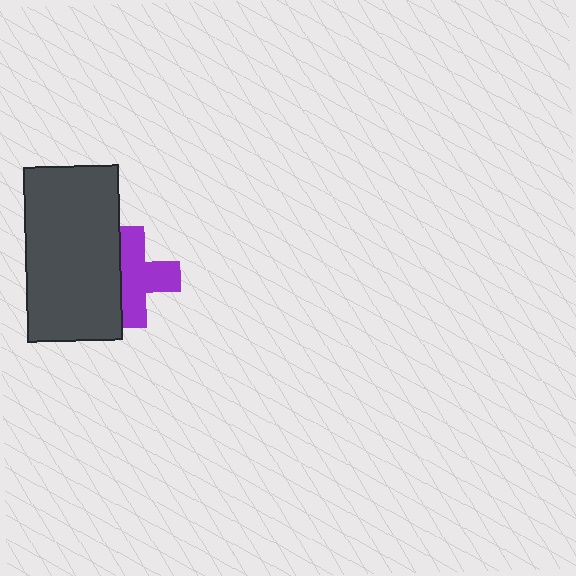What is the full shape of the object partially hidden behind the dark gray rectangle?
The partially hidden object is a purple cross.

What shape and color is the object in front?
The object in front is a dark gray rectangle.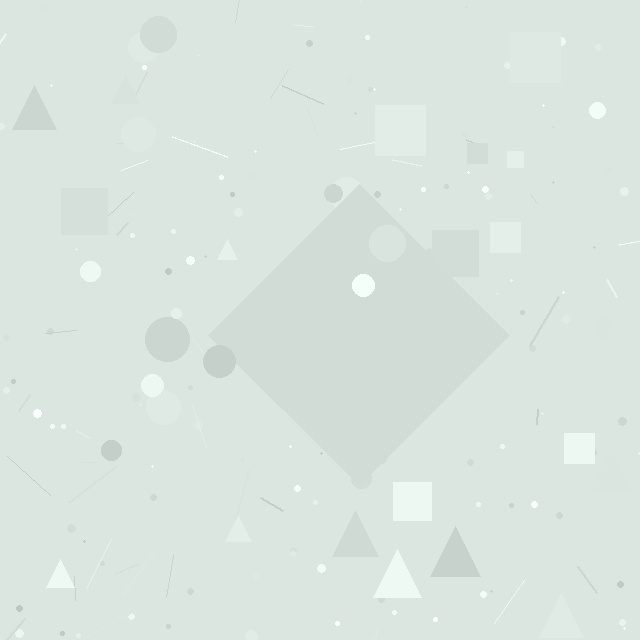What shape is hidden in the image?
A diamond is hidden in the image.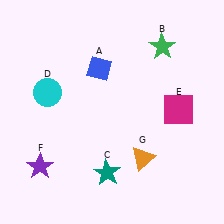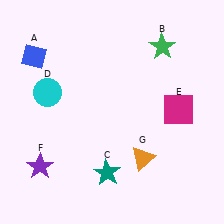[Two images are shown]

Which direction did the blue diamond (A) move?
The blue diamond (A) moved left.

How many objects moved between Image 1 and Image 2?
1 object moved between the two images.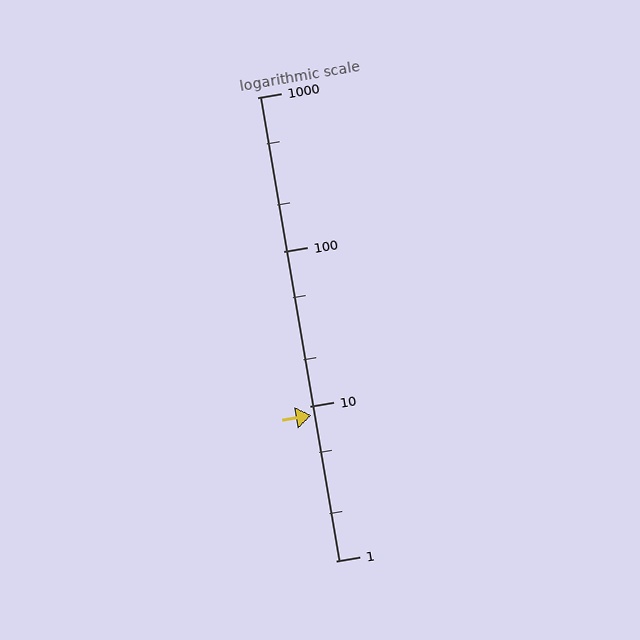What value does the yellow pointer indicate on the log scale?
The pointer indicates approximately 8.8.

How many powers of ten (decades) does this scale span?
The scale spans 3 decades, from 1 to 1000.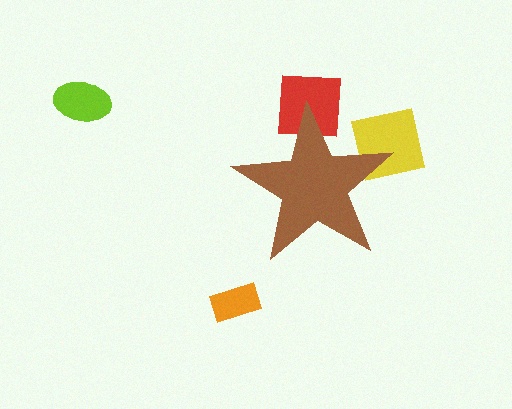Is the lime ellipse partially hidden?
No, the lime ellipse is fully visible.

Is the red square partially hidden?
Yes, the red square is partially hidden behind the brown star.